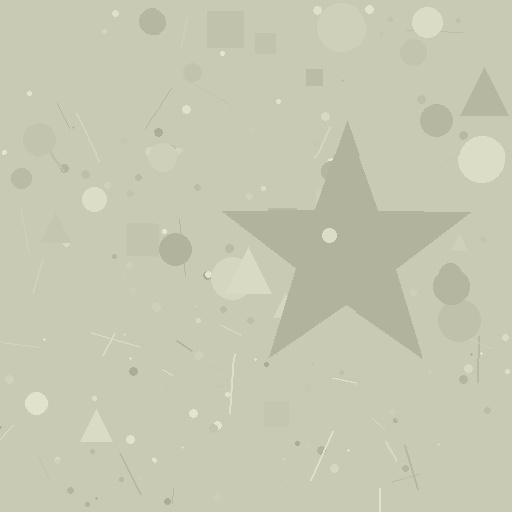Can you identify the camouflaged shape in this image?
The camouflaged shape is a star.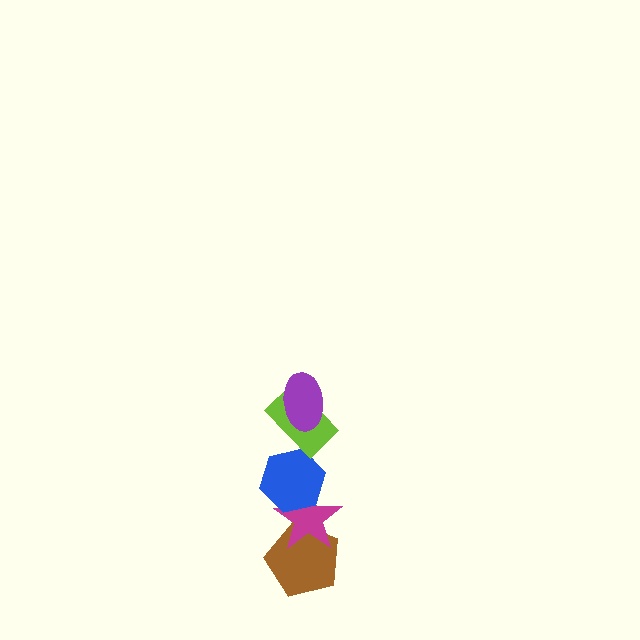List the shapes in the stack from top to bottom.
From top to bottom: the purple ellipse, the lime rectangle, the blue hexagon, the magenta star, the brown pentagon.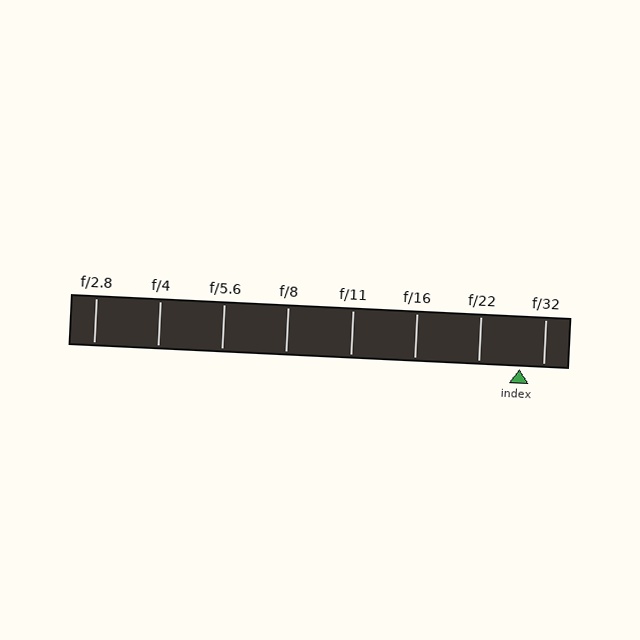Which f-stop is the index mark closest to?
The index mark is closest to f/32.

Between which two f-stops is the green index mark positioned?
The index mark is between f/22 and f/32.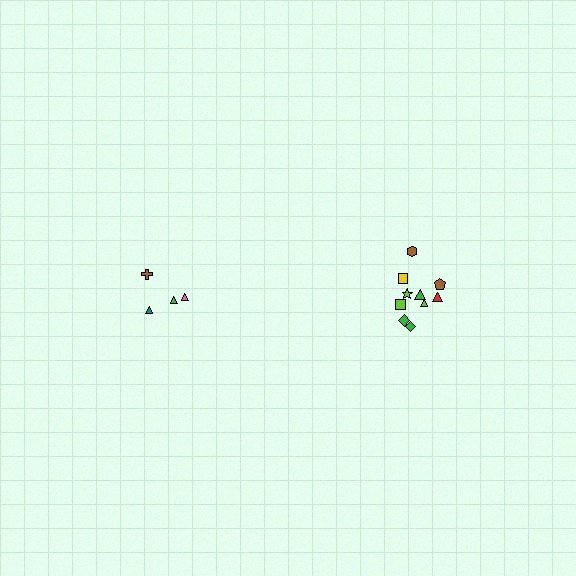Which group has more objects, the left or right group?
The right group.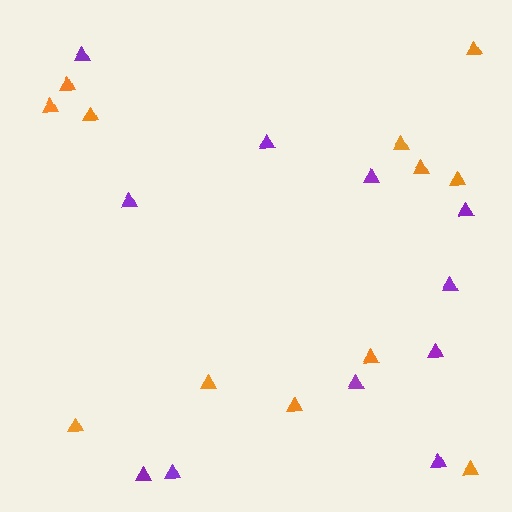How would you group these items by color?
There are 2 groups: one group of purple triangles (11) and one group of orange triangles (12).